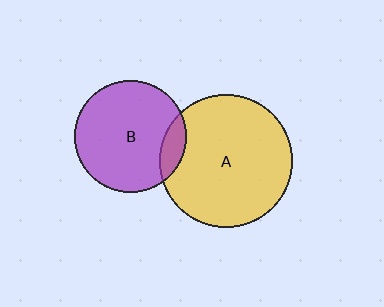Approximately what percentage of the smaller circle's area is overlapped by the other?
Approximately 10%.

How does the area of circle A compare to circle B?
Approximately 1.4 times.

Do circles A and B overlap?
Yes.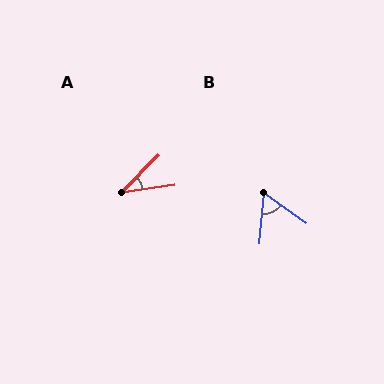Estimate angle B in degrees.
Approximately 59 degrees.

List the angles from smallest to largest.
A (37°), B (59°).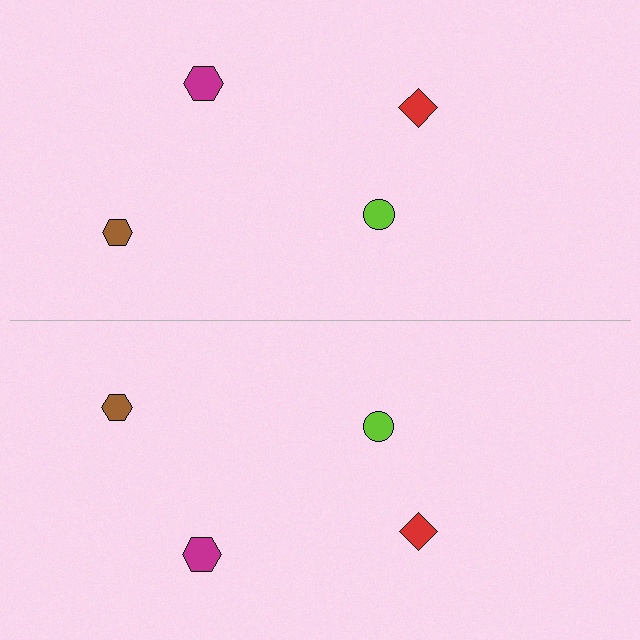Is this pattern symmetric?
Yes, this pattern has bilateral (reflection) symmetry.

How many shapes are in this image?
There are 8 shapes in this image.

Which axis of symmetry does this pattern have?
The pattern has a horizontal axis of symmetry running through the center of the image.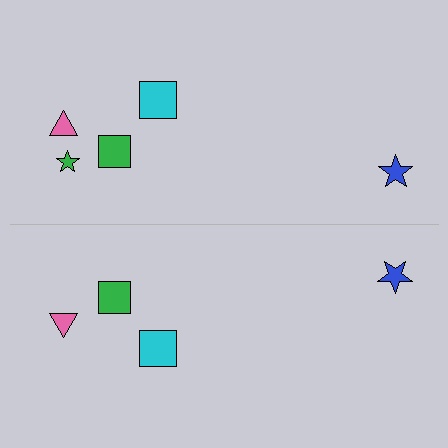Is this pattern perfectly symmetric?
No, the pattern is not perfectly symmetric. A green star is missing from the bottom side.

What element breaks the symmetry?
A green star is missing from the bottom side.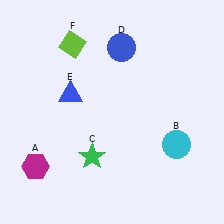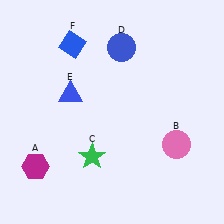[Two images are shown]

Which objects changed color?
B changed from cyan to pink. F changed from lime to blue.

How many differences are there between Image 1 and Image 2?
There are 2 differences between the two images.